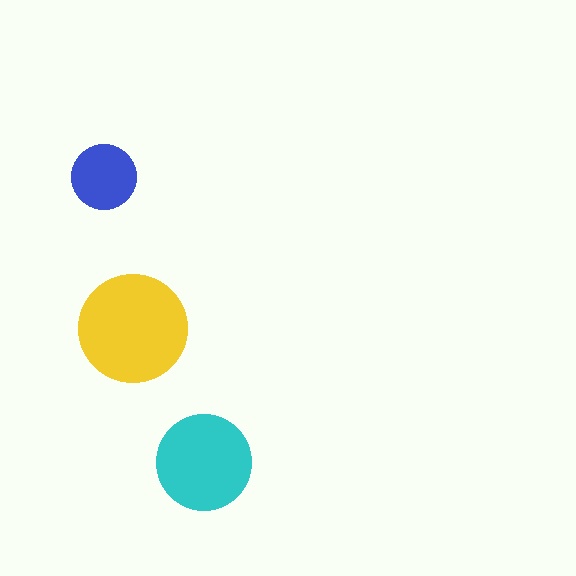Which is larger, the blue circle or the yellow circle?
The yellow one.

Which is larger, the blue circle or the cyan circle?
The cyan one.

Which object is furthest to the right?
The cyan circle is rightmost.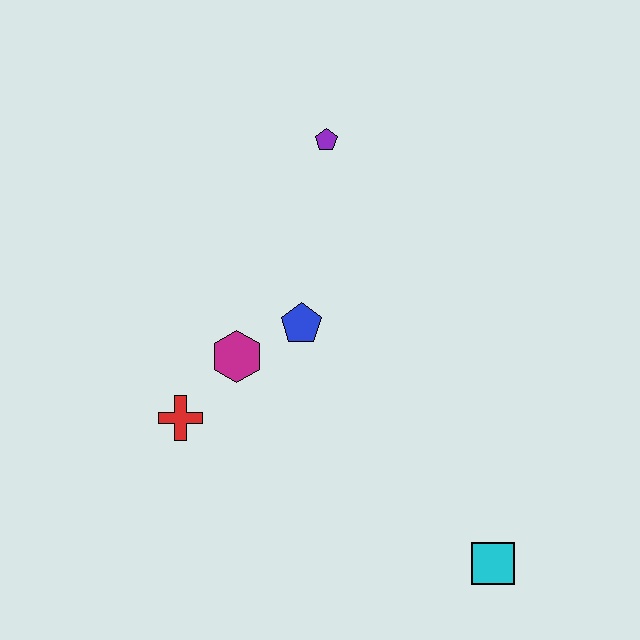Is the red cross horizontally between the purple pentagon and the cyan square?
No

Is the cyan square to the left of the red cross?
No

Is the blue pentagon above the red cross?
Yes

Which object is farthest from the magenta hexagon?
The cyan square is farthest from the magenta hexagon.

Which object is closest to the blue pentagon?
The magenta hexagon is closest to the blue pentagon.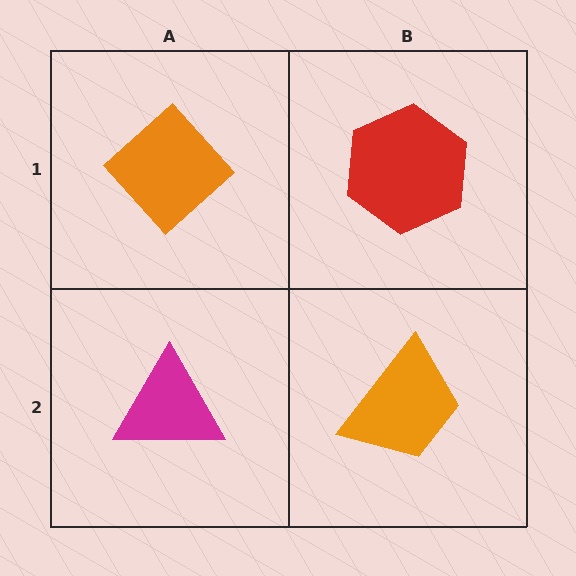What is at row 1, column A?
An orange diamond.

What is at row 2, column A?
A magenta triangle.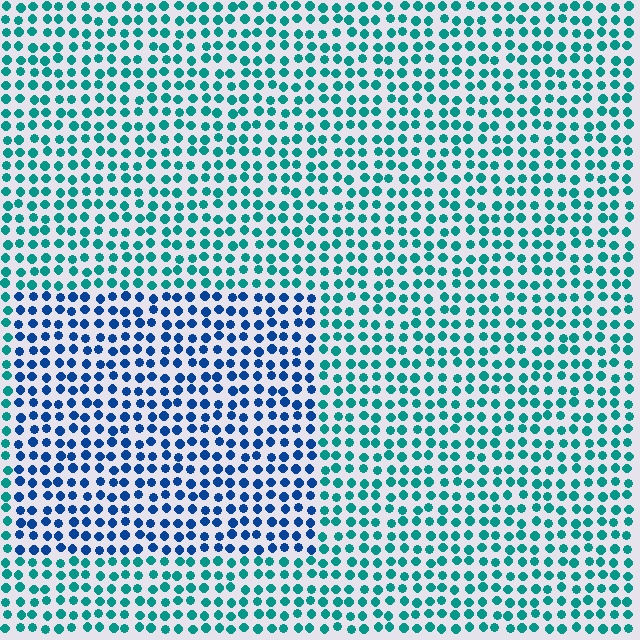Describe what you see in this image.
The image is filled with small teal elements in a uniform arrangement. A rectangle-shaped region is visible where the elements are tinted to a slightly different hue, forming a subtle color boundary.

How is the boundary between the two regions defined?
The boundary is defined purely by a slight shift in hue (about 42 degrees). Spacing, size, and orientation are identical on both sides.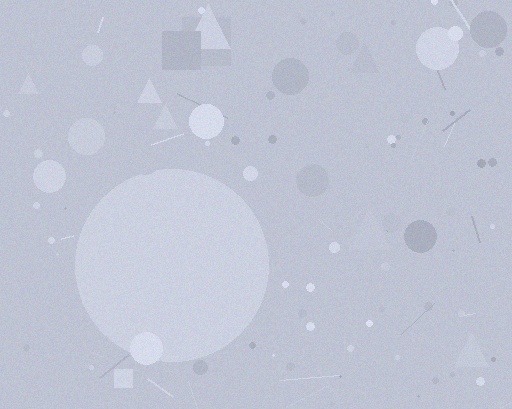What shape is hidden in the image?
A circle is hidden in the image.